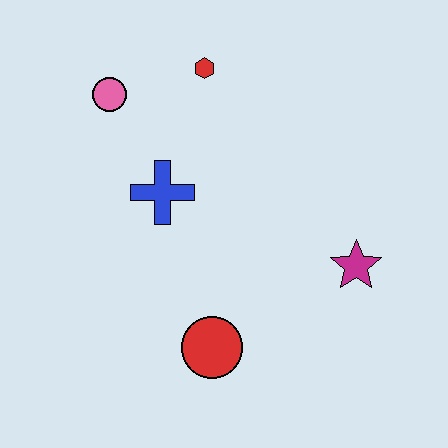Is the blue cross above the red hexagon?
No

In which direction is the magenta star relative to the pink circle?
The magenta star is to the right of the pink circle.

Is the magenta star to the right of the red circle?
Yes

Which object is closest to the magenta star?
The red circle is closest to the magenta star.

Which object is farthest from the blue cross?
The magenta star is farthest from the blue cross.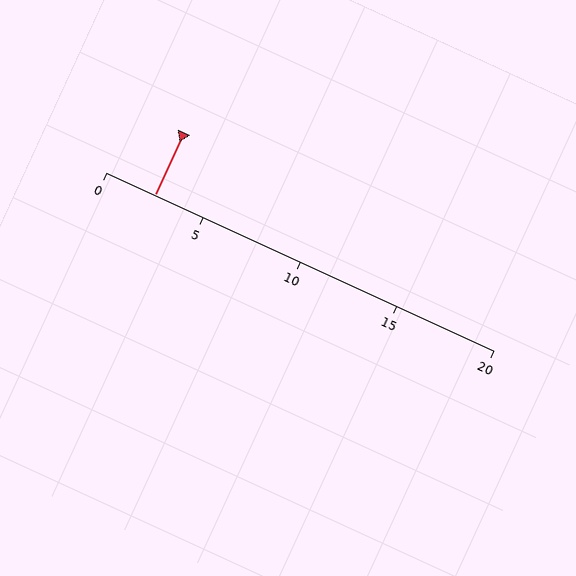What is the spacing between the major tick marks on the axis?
The major ticks are spaced 5 apart.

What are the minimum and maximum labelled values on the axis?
The axis runs from 0 to 20.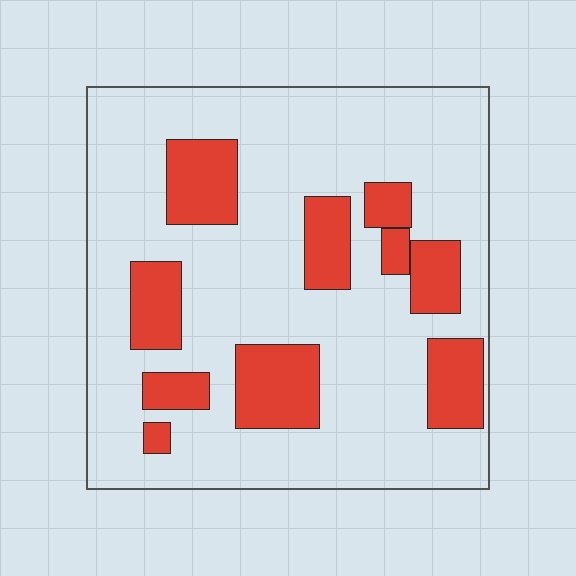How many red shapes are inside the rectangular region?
10.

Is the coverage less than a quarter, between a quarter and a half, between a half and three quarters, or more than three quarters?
Less than a quarter.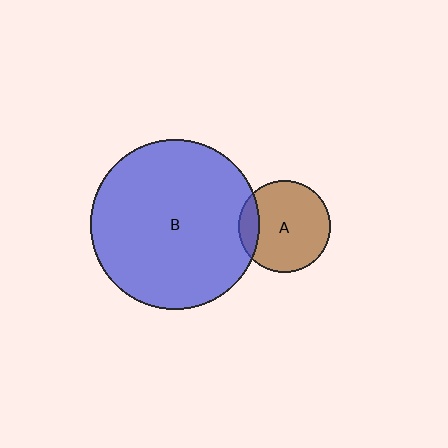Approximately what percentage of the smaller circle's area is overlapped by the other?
Approximately 15%.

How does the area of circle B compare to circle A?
Approximately 3.4 times.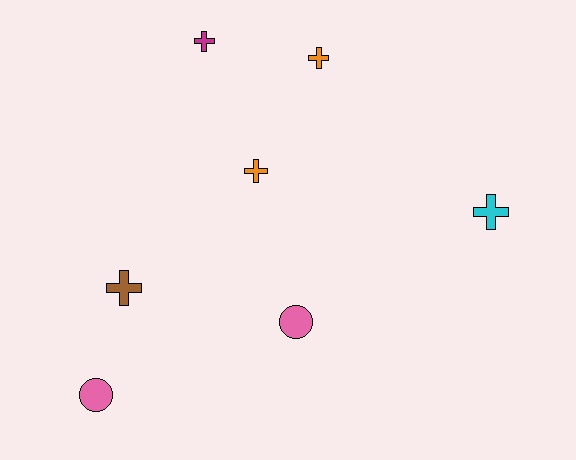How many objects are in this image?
There are 7 objects.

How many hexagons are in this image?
There are no hexagons.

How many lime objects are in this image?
There are no lime objects.